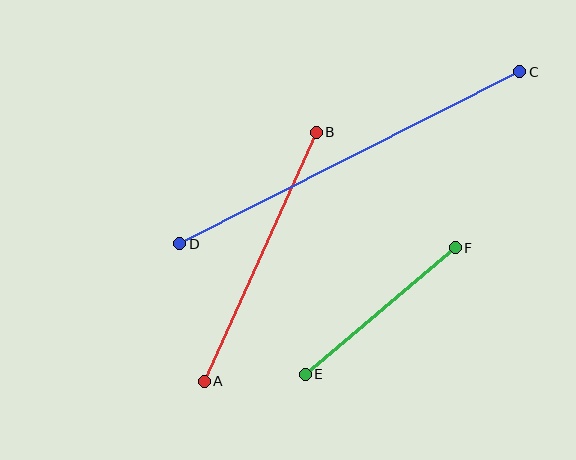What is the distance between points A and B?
The distance is approximately 273 pixels.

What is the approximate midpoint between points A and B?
The midpoint is at approximately (260, 257) pixels.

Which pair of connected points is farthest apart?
Points C and D are farthest apart.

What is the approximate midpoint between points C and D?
The midpoint is at approximately (350, 158) pixels.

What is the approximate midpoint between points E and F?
The midpoint is at approximately (380, 311) pixels.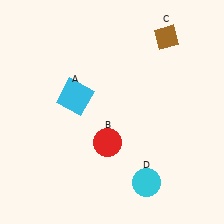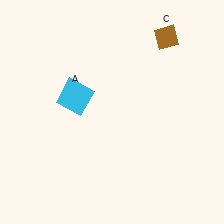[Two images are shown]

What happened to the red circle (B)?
The red circle (B) was removed in Image 2. It was in the bottom-left area of Image 1.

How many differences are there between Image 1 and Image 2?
There are 2 differences between the two images.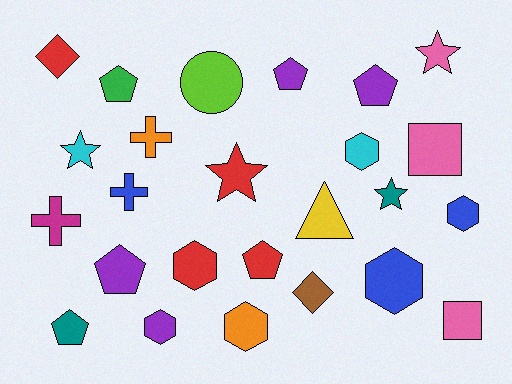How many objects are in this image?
There are 25 objects.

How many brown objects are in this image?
There is 1 brown object.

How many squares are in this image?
There are 2 squares.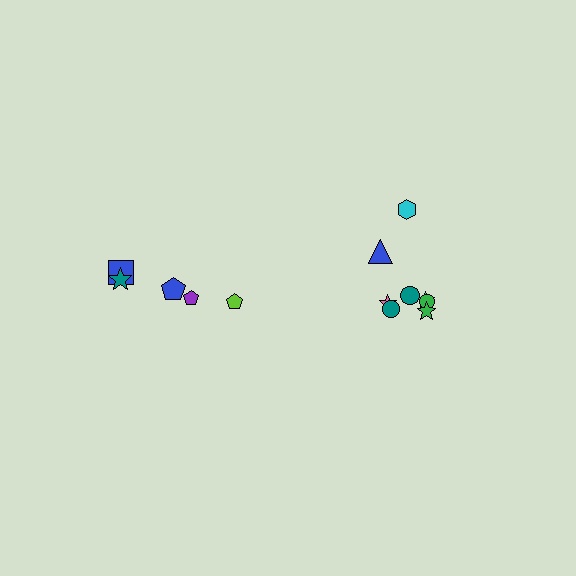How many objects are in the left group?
There are 5 objects.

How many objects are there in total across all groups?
There are 13 objects.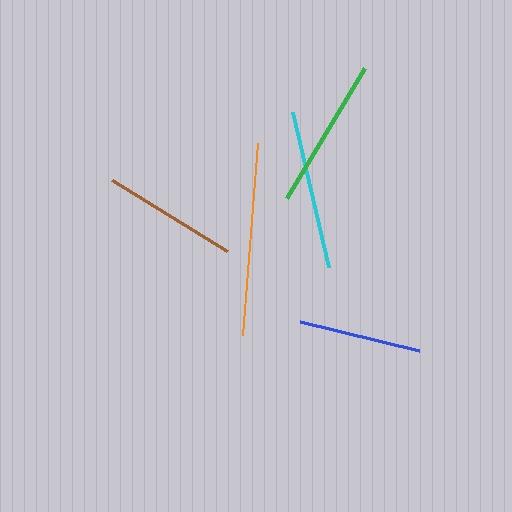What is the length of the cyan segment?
The cyan segment is approximately 159 pixels long.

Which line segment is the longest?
The orange line is the longest at approximately 192 pixels.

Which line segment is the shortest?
The blue line is the shortest at approximately 123 pixels.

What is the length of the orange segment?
The orange segment is approximately 192 pixels long.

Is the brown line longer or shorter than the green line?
The green line is longer than the brown line.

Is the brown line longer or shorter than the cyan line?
The cyan line is longer than the brown line.